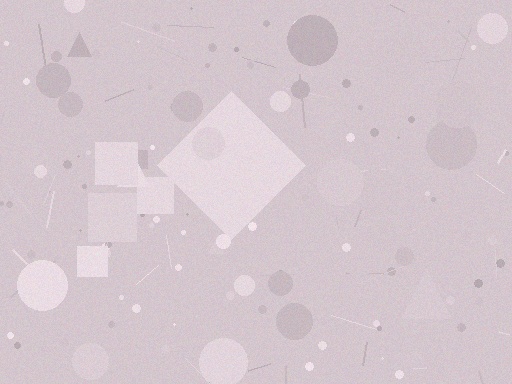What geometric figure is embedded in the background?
A diamond is embedded in the background.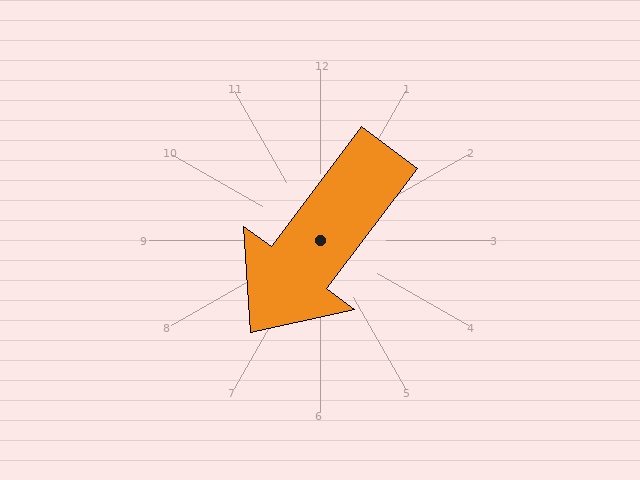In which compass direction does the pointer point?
Southwest.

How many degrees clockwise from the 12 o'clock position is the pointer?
Approximately 217 degrees.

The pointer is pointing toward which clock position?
Roughly 7 o'clock.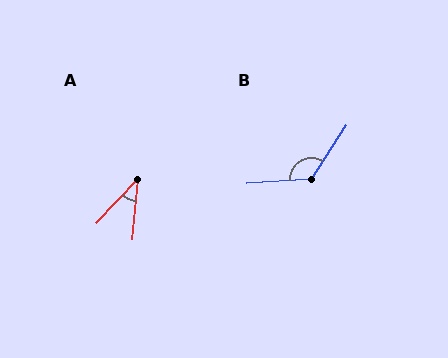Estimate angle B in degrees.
Approximately 127 degrees.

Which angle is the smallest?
A, at approximately 38 degrees.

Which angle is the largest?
B, at approximately 127 degrees.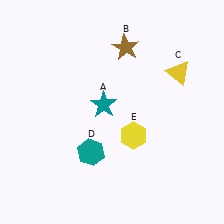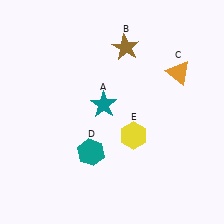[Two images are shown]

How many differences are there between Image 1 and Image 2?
There is 1 difference between the two images.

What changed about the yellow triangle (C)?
In Image 1, C is yellow. In Image 2, it changed to orange.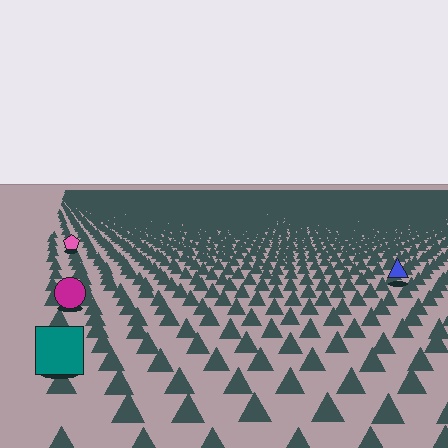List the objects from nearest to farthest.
From nearest to farthest: the teal square, the magenta circle, the blue triangle, the pink pentagon.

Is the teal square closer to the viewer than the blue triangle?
Yes. The teal square is closer — you can tell from the texture gradient: the ground texture is coarser near it.